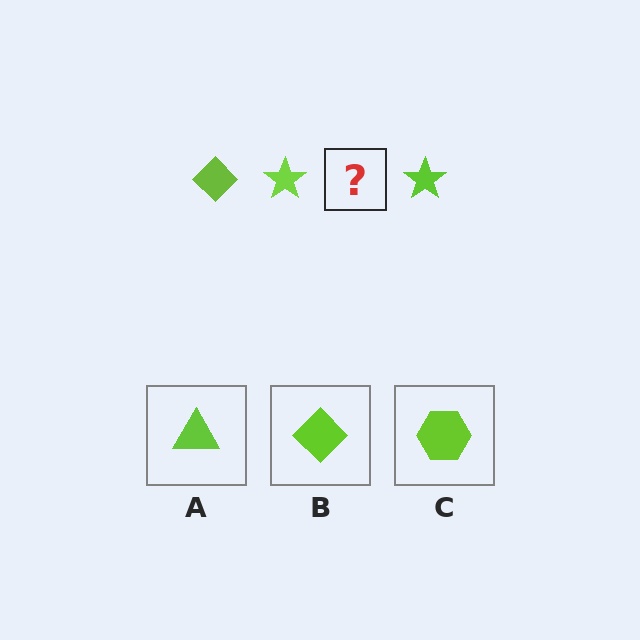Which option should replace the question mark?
Option B.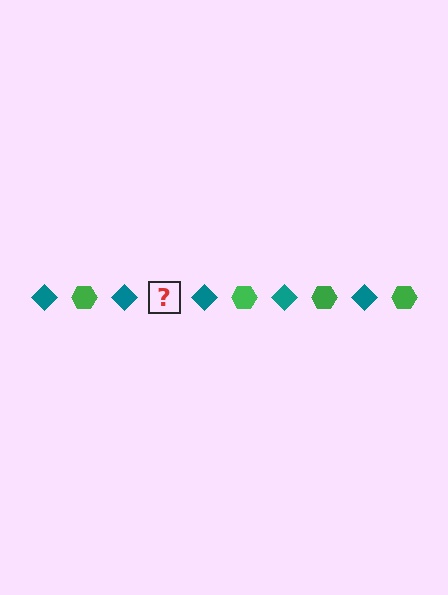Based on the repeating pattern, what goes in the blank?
The blank should be a green hexagon.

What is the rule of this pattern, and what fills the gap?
The rule is that the pattern alternates between teal diamond and green hexagon. The gap should be filled with a green hexagon.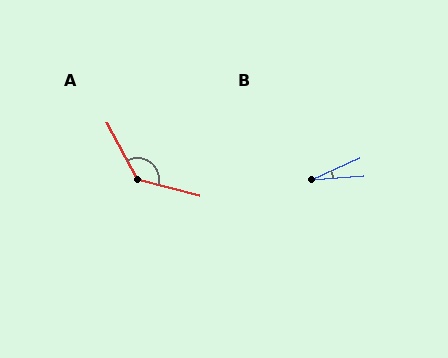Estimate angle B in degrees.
Approximately 21 degrees.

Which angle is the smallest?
B, at approximately 21 degrees.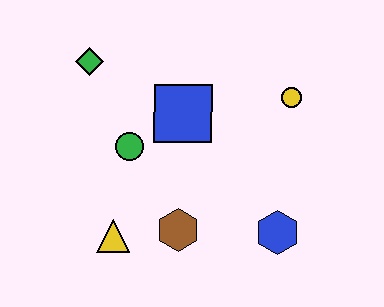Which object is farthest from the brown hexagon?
The green diamond is farthest from the brown hexagon.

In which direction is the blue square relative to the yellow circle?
The blue square is to the left of the yellow circle.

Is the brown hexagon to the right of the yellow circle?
No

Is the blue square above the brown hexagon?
Yes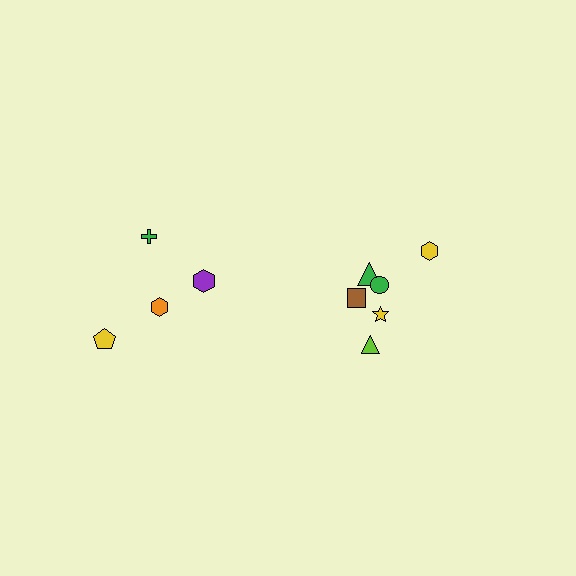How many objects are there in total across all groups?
There are 10 objects.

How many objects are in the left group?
There are 4 objects.